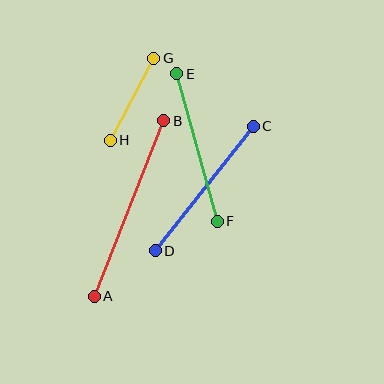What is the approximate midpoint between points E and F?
The midpoint is at approximately (197, 148) pixels.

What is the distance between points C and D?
The distance is approximately 158 pixels.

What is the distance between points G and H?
The distance is approximately 93 pixels.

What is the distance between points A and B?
The distance is approximately 189 pixels.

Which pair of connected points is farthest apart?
Points A and B are farthest apart.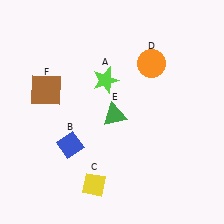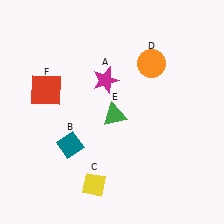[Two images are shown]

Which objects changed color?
A changed from lime to magenta. B changed from blue to teal. F changed from brown to red.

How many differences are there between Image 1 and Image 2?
There are 3 differences between the two images.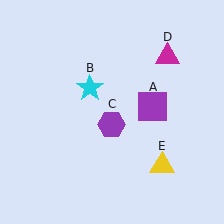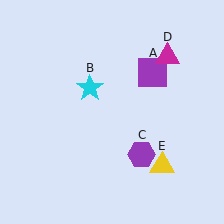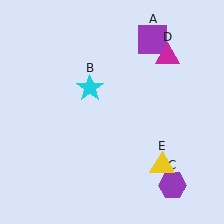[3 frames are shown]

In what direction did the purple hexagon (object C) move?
The purple hexagon (object C) moved down and to the right.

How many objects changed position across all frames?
2 objects changed position: purple square (object A), purple hexagon (object C).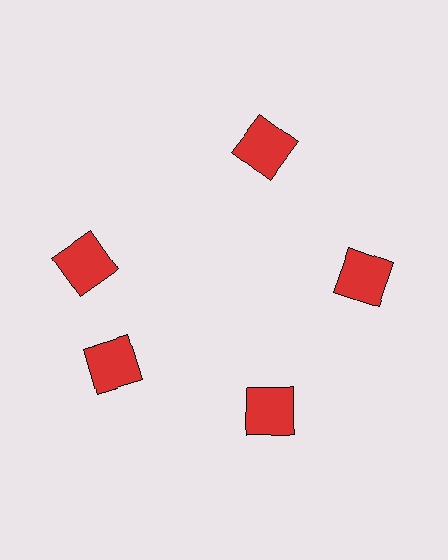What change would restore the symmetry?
The symmetry would be restored by rotating it back into even spacing with its neighbors so that all 5 squares sit at equal angles and equal distance from the center.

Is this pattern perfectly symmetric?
No. The 5 red squares are arranged in a ring, but one element near the 10 o'clock position is rotated out of alignment along the ring, breaking the 5-fold rotational symmetry.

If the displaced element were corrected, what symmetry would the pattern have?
It would have 5-fold rotational symmetry — the pattern would map onto itself every 72 degrees.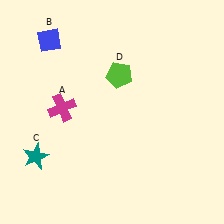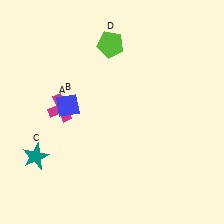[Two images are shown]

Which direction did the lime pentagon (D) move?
The lime pentagon (D) moved up.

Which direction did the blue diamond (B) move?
The blue diamond (B) moved down.